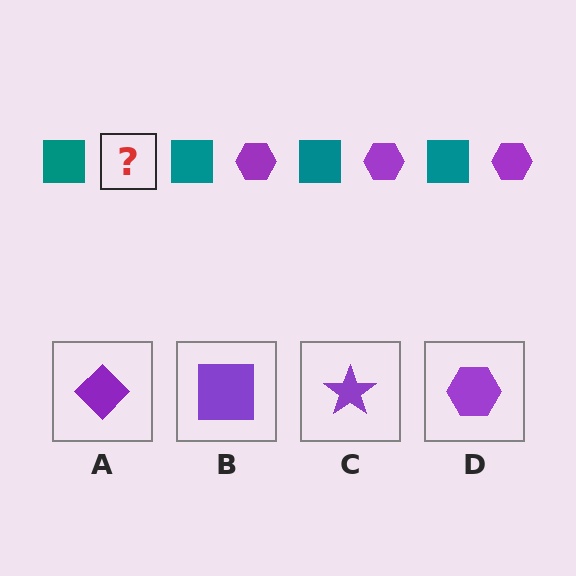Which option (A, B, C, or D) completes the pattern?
D.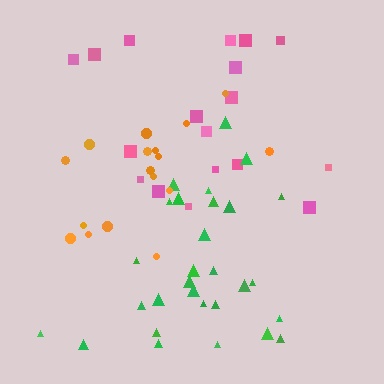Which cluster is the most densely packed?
Green.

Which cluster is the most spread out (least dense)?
Pink.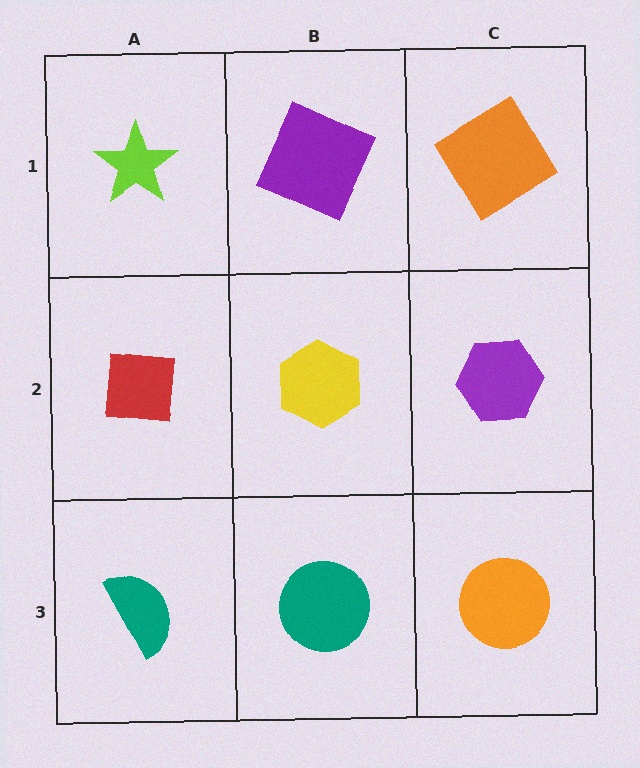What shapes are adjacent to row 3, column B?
A yellow hexagon (row 2, column B), a teal semicircle (row 3, column A), an orange circle (row 3, column C).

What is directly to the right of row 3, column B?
An orange circle.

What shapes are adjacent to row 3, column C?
A purple hexagon (row 2, column C), a teal circle (row 3, column B).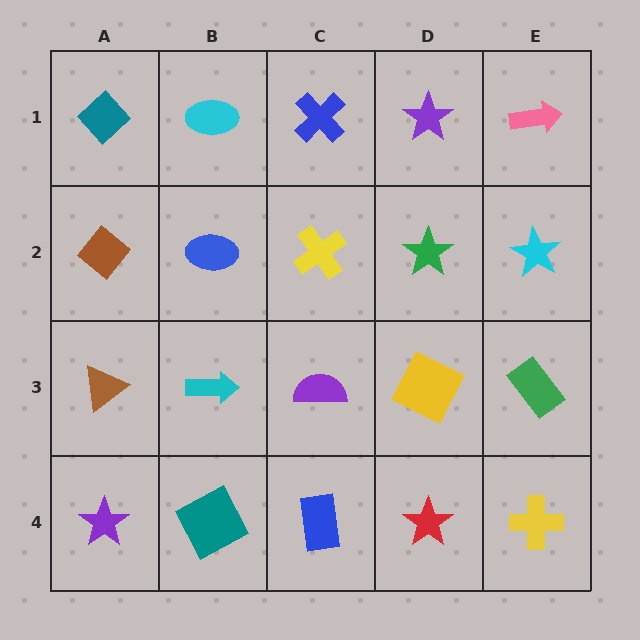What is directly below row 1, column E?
A cyan star.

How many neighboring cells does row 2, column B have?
4.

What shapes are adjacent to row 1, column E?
A cyan star (row 2, column E), a purple star (row 1, column D).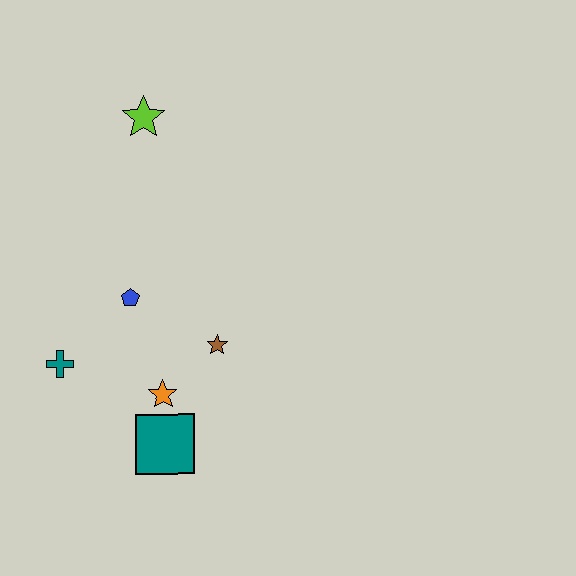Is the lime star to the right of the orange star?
No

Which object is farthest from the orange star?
The lime star is farthest from the orange star.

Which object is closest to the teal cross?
The blue pentagon is closest to the teal cross.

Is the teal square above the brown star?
No